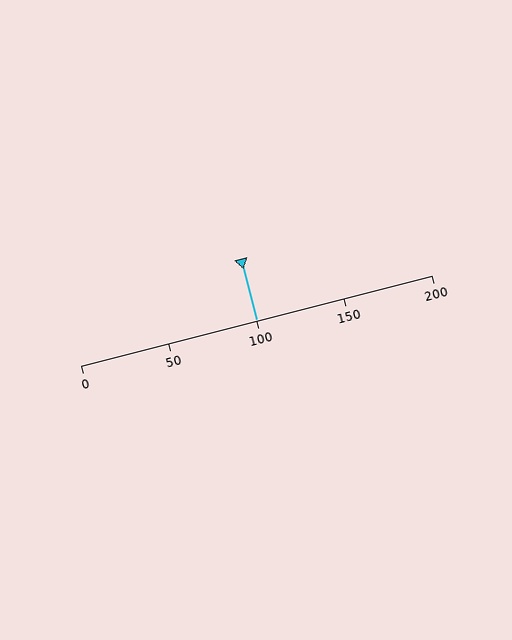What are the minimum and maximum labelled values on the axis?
The axis runs from 0 to 200.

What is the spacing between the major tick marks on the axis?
The major ticks are spaced 50 apart.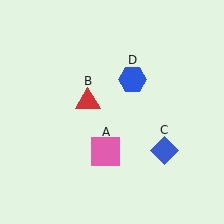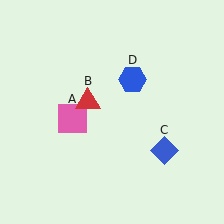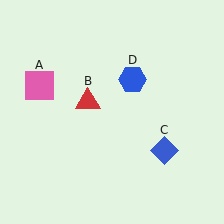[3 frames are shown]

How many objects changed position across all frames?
1 object changed position: pink square (object A).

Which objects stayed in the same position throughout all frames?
Red triangle (object B) and blue diamond (object C) and blue hexagon (object D) remained stationary.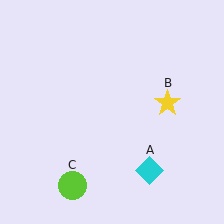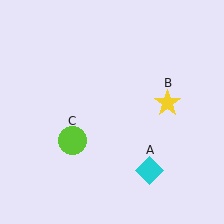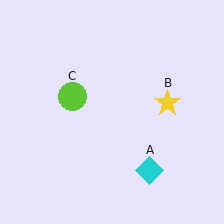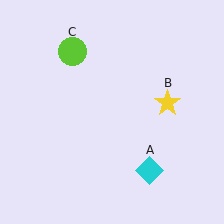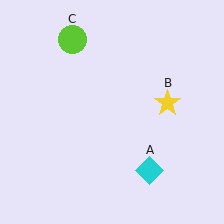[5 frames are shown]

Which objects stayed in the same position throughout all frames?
Cyan diamond (object A) and yellow star (object B) remained stationary.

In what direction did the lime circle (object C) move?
The lime circle (object C) moved up.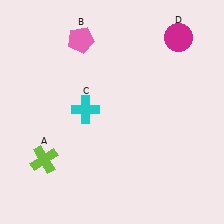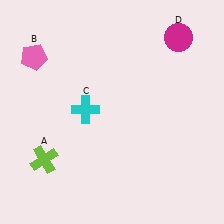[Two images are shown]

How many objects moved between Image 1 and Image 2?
1 object moved between the two images.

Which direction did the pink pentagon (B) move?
The pink pentagon (B) moved left.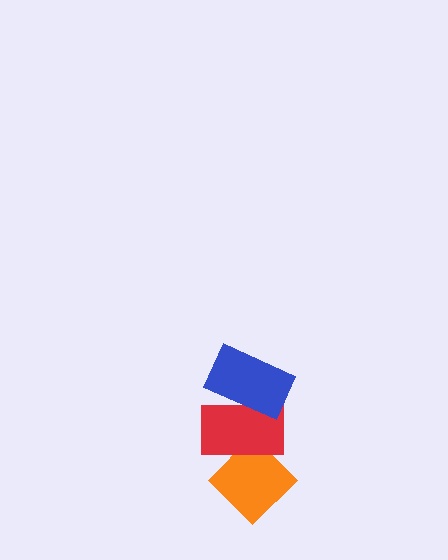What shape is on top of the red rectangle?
The blue rectangle is on top of the red rectangle.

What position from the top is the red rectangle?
The red rectangle is 2nd from the top.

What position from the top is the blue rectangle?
The blue rectangle is 1st from the top.